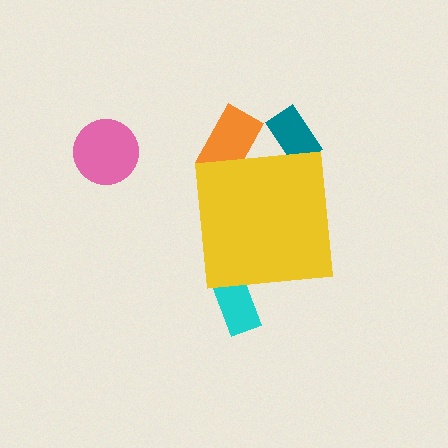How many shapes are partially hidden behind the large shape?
3 shapes are partially hidden.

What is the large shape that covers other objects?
A yellow square.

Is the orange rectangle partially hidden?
Yes, the orange rectangle is partially hidden behind the yellow square.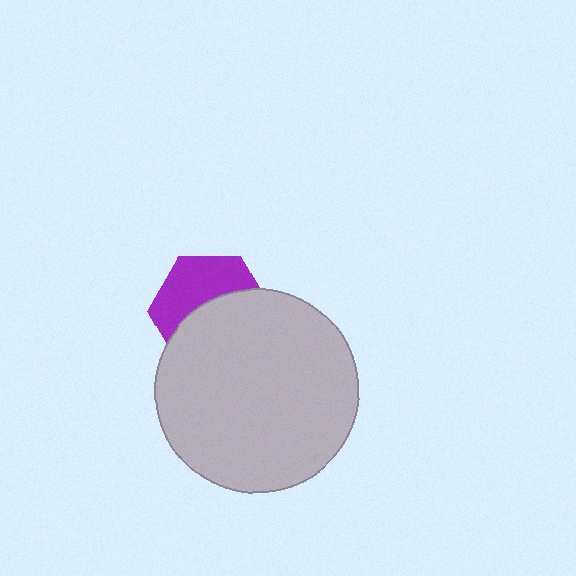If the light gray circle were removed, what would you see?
You would see the complete purple hexagon.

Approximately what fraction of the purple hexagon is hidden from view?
Roughly 55% of the purple hexagon is hidden behind the light gray circle.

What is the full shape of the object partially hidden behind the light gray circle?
The partially hidden object is a purple hexagon.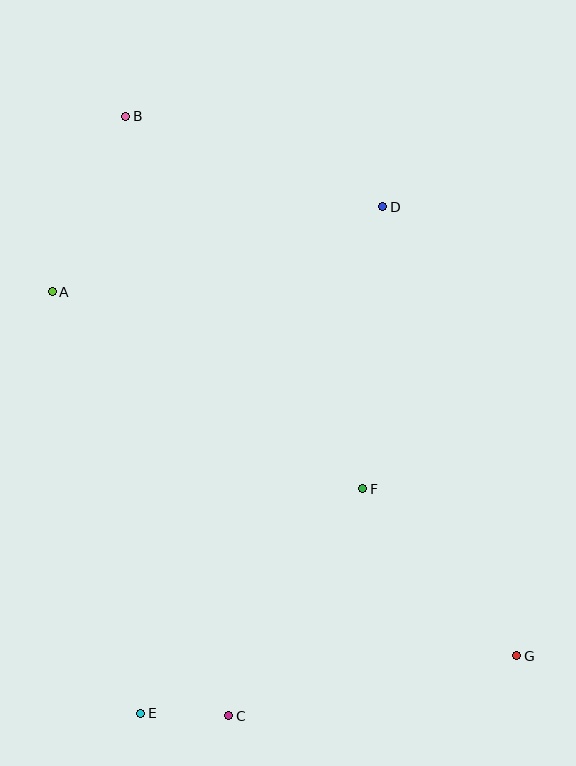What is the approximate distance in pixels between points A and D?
The distance between A and D is approximately 341 pixels.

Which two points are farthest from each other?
Points B and G are farthest from each other.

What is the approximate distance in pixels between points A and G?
The distance between A and G is approximately 590 pixels.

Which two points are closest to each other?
Points C and E are closest to each other.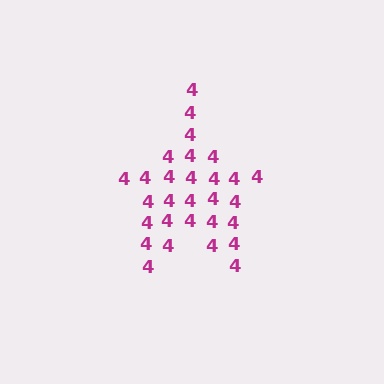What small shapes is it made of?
It is made of small digit 4's.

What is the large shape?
The large shape is a star.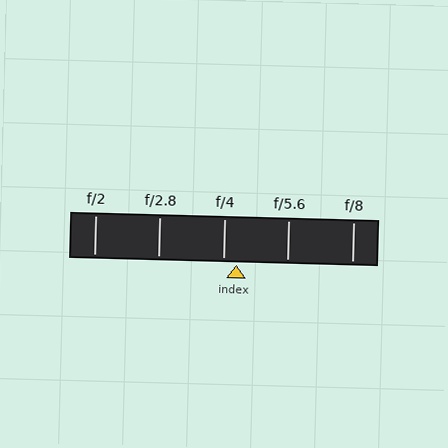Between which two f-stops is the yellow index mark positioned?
The index mark is between f/4 and f/5.6.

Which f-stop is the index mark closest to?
The index mark is closest to f/4.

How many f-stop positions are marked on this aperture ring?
There are 5 f-stop positions marked.